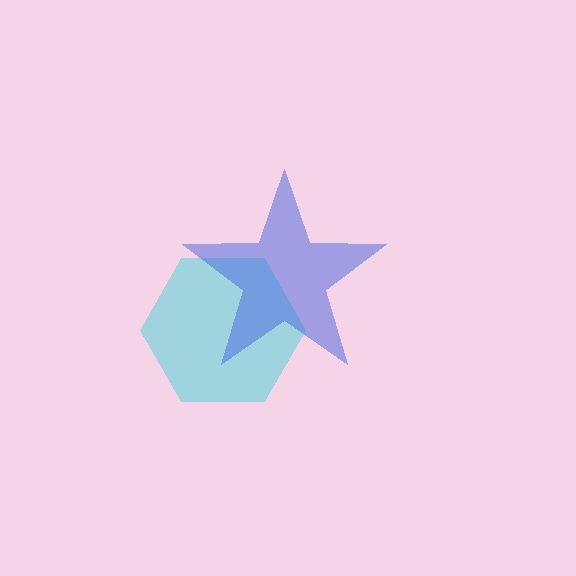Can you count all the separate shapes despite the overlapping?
Yes, there are 2 separate shapes.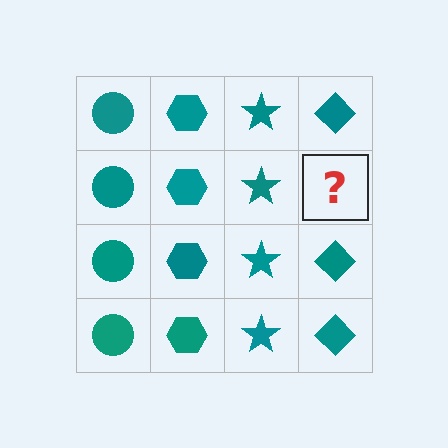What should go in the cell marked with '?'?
The missing cell should contain a teal diamond.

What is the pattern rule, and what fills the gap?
The rule is that each column has a consistent shape. The gap should be filled with a teal diamond.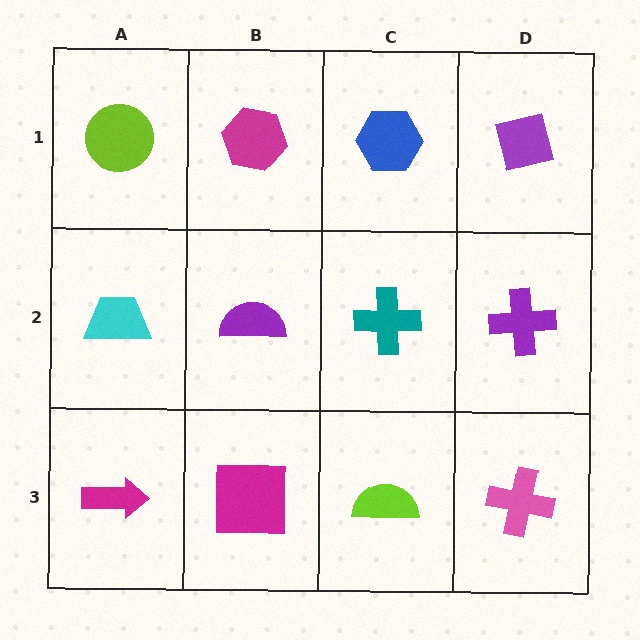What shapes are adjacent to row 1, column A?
A cyan trapezoid (row 2, column A), a magenta hexagon (row 1, column B).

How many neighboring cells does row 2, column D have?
3.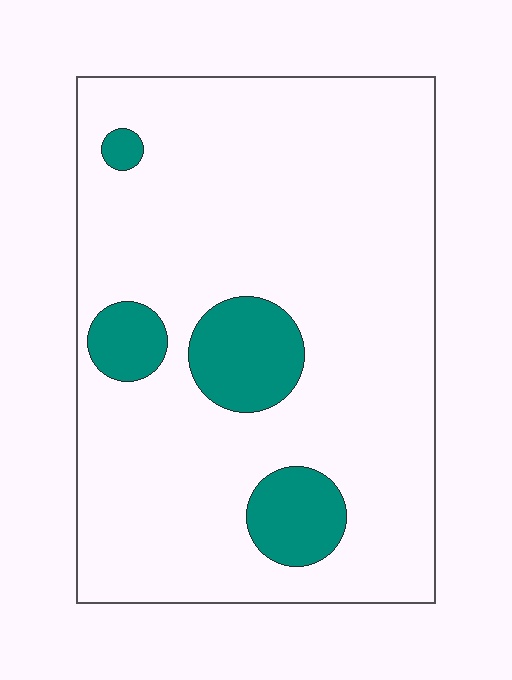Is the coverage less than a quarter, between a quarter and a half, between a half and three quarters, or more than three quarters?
Less than a quarter.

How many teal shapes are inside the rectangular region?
4.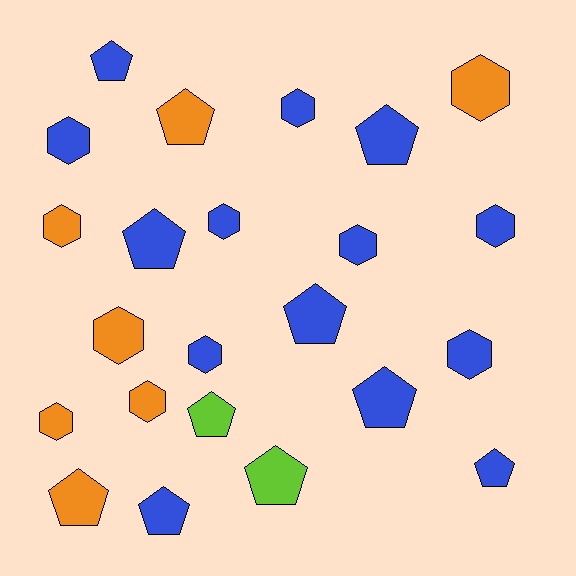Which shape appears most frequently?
Hexagon, with 12 objects.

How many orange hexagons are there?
There are 5 orange hexagons.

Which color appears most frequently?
Blue, with 14 objects.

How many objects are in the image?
There are 23 objects.